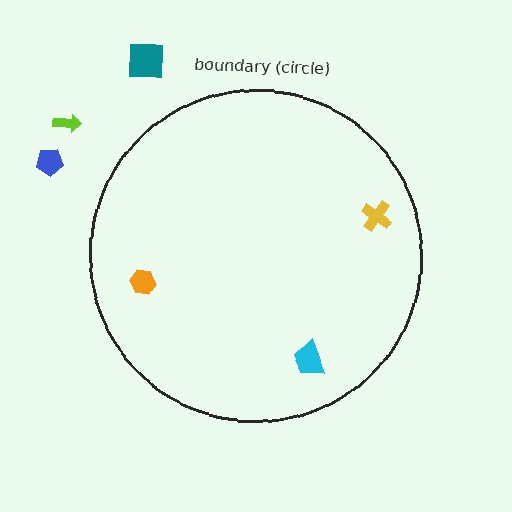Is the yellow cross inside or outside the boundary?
Inside.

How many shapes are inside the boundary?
3 inside, 3 outside.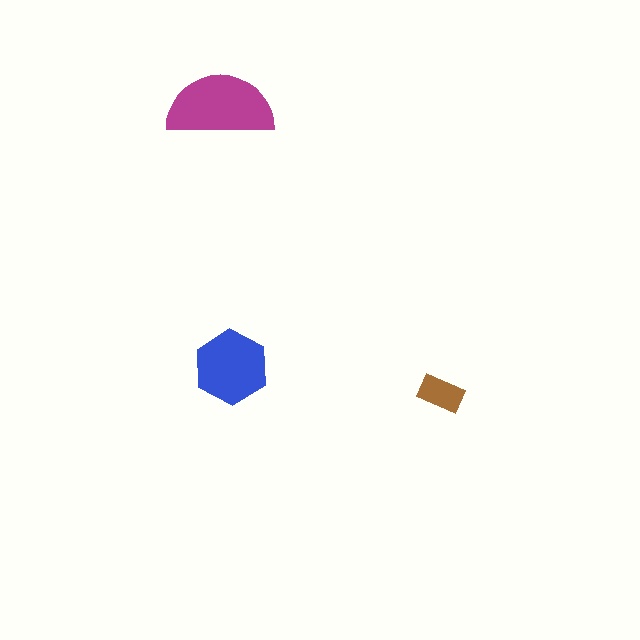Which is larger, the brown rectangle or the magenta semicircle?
The magenta semicircle.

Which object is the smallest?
The brown rectangle.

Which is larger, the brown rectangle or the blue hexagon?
The blue hexagon.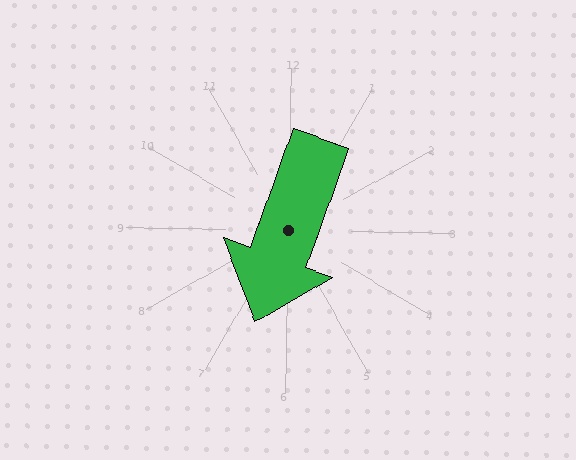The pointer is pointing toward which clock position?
Roughly 7 o'clock.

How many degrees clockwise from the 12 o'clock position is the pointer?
Approximately 199 degrees.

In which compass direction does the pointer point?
South.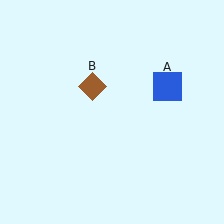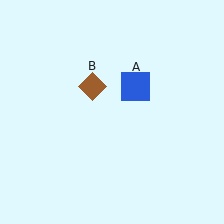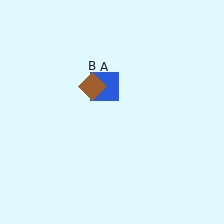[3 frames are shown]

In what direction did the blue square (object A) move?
The blue square (object A) moved left.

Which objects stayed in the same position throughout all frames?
Brown diamond (object B) remained stationary.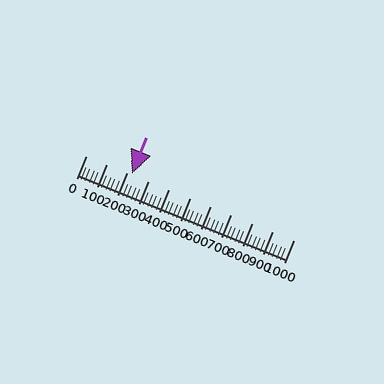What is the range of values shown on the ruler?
The ruler shows values from 0 to 1000.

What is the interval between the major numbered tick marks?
The major tick marks are spaced 100 units apart.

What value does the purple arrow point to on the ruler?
The purple arrow points to approximately 220.